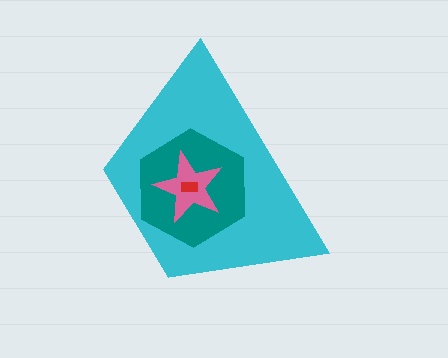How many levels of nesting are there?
4.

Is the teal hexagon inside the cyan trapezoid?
Yes.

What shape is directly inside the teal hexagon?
The pink star.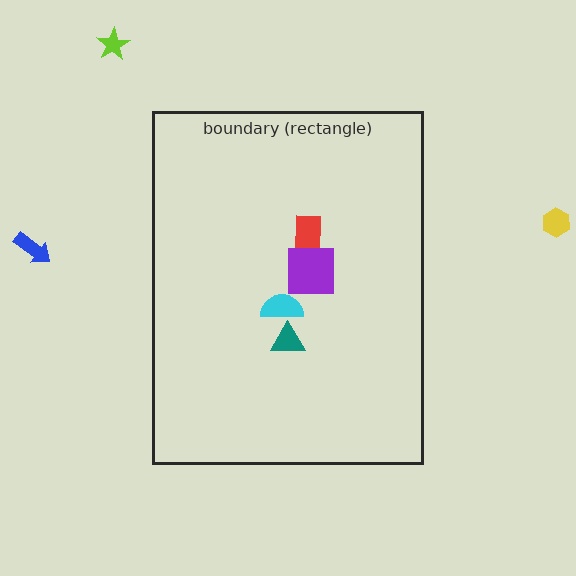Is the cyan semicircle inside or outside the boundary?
Inside.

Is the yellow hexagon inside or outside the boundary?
Outside.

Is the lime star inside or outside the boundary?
Outside.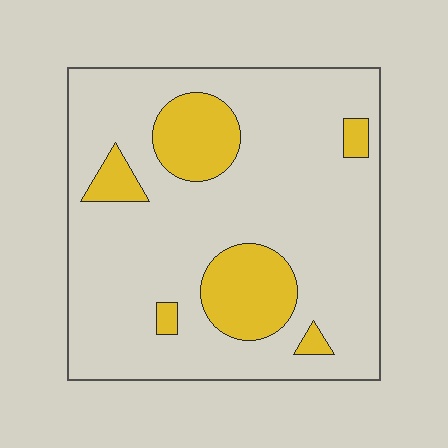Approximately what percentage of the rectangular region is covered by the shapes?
Approximately 20%.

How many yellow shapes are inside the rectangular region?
6.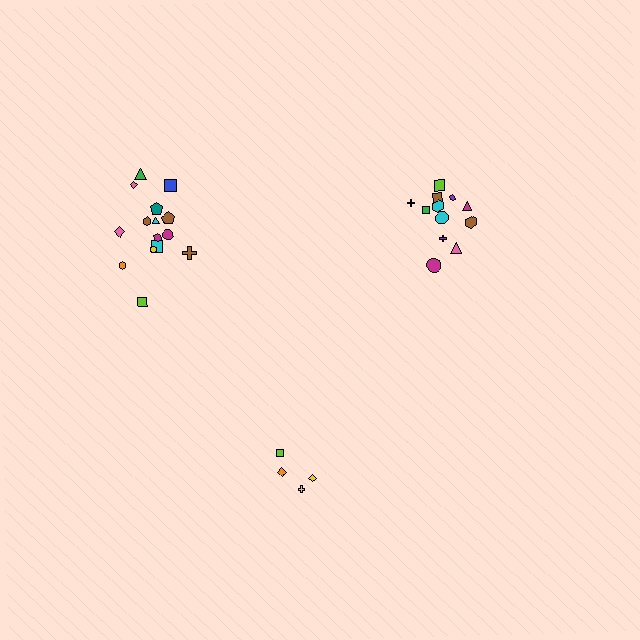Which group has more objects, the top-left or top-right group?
The top-left group.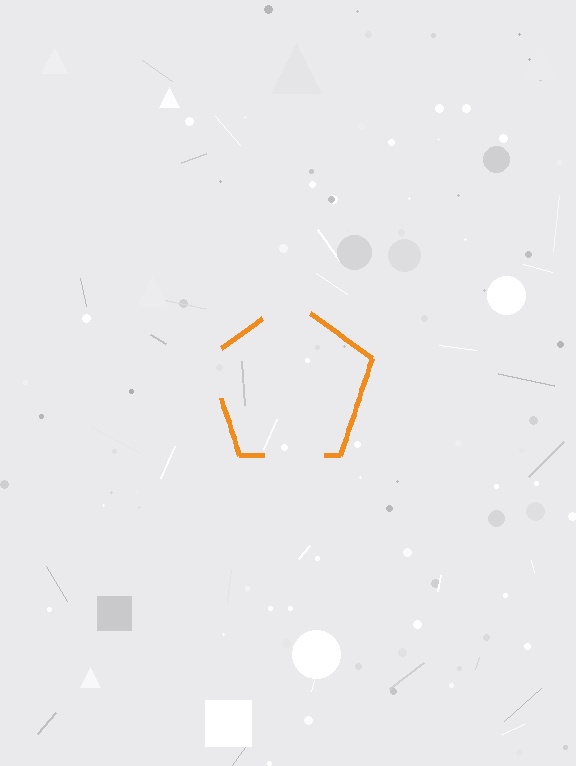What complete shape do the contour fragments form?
The contour fragments form a pentagon.